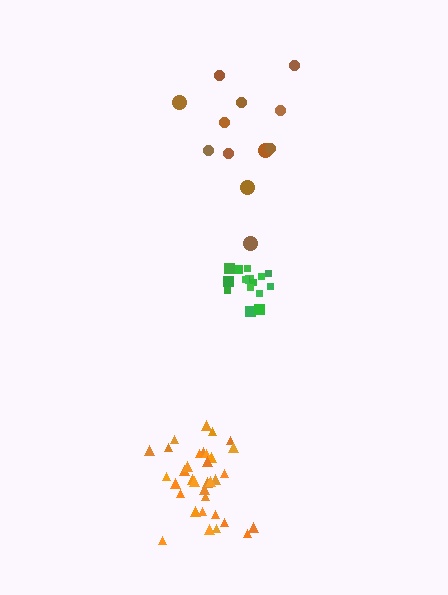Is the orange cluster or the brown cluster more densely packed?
Orange.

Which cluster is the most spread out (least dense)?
Brown.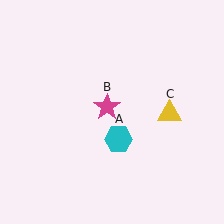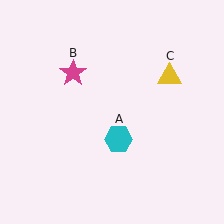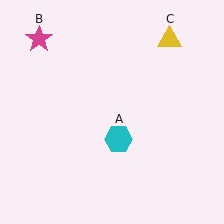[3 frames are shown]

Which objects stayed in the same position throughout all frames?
Cyan hexagon (object A) remained stationary.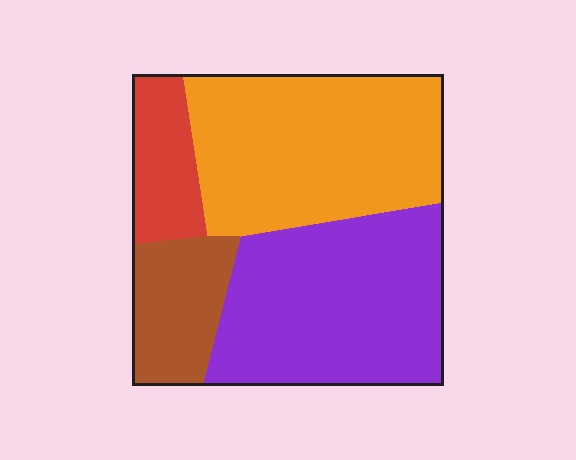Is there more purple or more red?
Purple.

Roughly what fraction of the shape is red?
Red covers roughly 10% of the shape.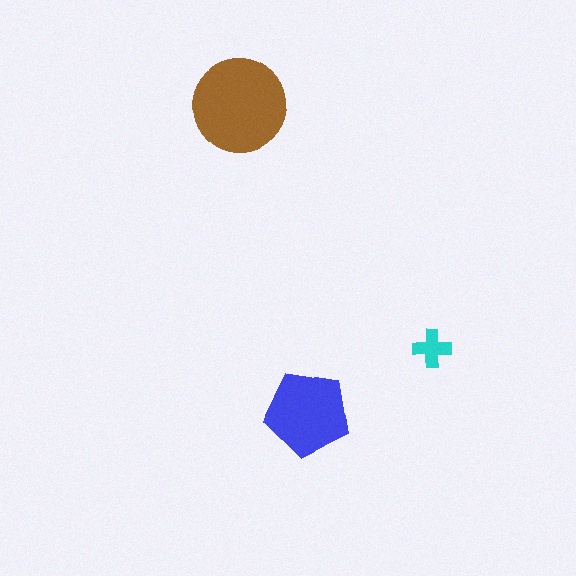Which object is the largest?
The brown circle.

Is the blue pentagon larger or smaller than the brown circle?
Smaller.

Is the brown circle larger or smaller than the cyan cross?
Larger.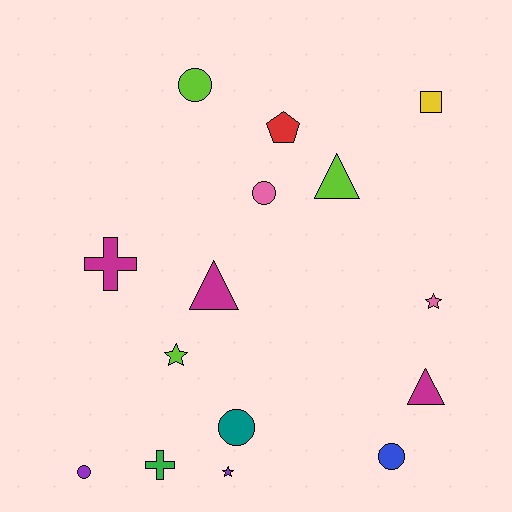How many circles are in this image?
There are 5 circles.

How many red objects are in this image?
There is 1 red object.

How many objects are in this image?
There are 15 objects.